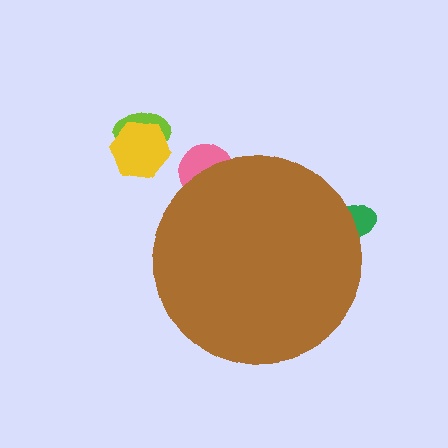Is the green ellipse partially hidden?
Yes, the green ellipse is partially hidden behind the brown circle.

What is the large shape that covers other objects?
A brown circle.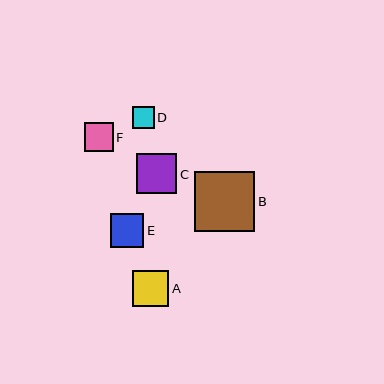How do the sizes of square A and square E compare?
Square A and square E are approximately the same size.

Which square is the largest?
Square B is the largest with a size of approximately 60 pixels.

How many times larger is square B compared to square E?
Square B is approximately 1.8 times the size of square E.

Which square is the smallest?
Square D is the smallest with a size of approximately 22 pixels.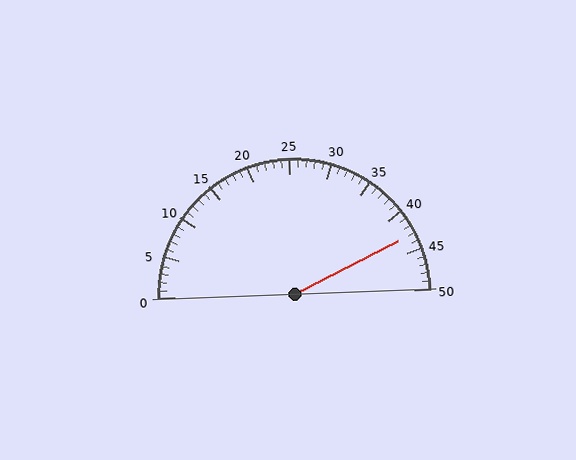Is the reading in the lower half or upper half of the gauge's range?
The reading is in the upper half of the range (0 to 50).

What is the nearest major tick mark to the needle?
The nearest major tick mark is 45.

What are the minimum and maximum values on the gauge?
The gauge ranges from 0 to 50.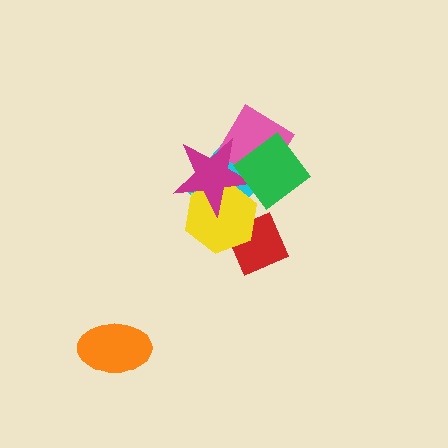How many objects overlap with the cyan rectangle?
4 objects overlap with the cyan rectangle.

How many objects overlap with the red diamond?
1 object overlaps with the red diamond.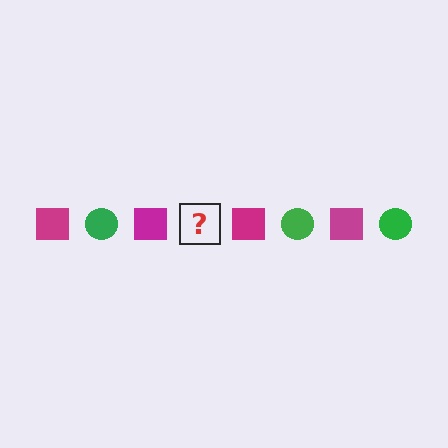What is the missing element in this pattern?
The missing element is a green circle.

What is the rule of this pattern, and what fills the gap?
The rule is that the pattern alternates between magenta square and green circle. The gap should be filled with a green circle.